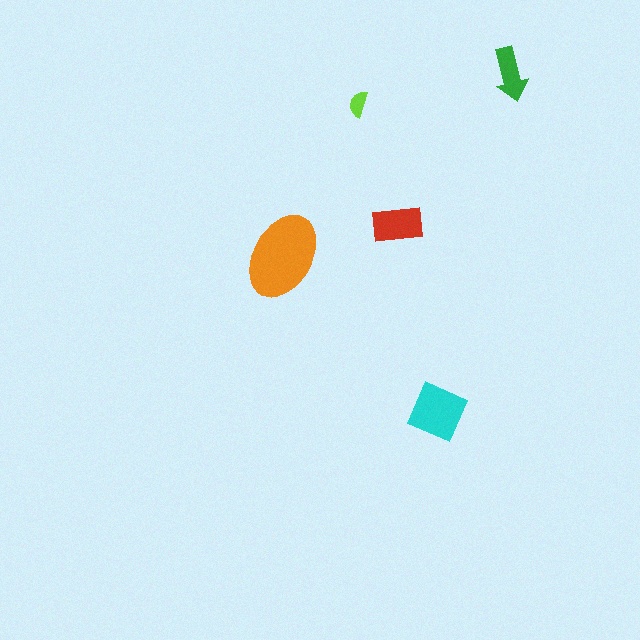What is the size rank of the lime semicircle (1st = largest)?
5th.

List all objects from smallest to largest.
The lime semicircle, the green arrow, the red rectangle, the cyan square, the orange ellipse.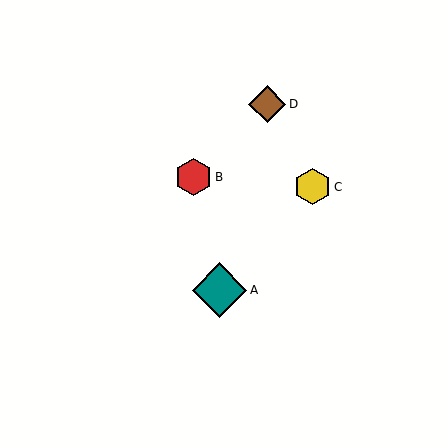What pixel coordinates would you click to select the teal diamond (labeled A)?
Click at (220, 290) to select the teal diamond A.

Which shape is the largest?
The teal diamond (labeled A) is the largest.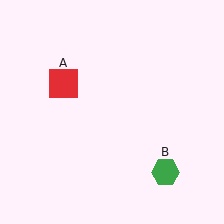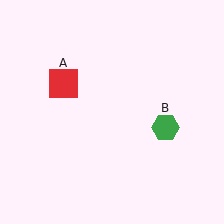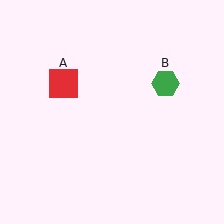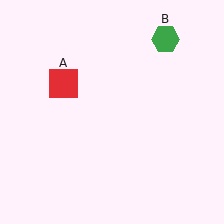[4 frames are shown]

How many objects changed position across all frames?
1 object changed position: green hexagon (object B).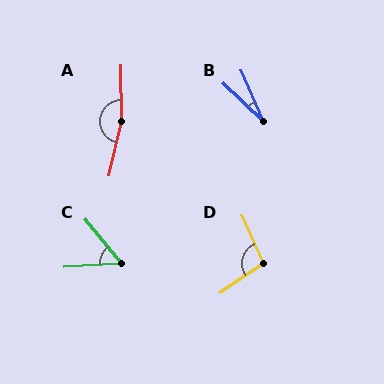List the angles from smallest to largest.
B (23°), C (54°), D (100°), A (166°).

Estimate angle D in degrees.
Approximately 100 degrees.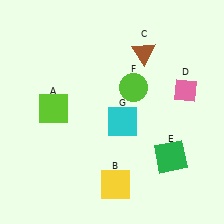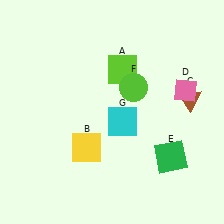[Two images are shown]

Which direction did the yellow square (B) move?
The yellow square (B) moved up.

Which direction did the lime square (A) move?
The lime square (A) moved right.